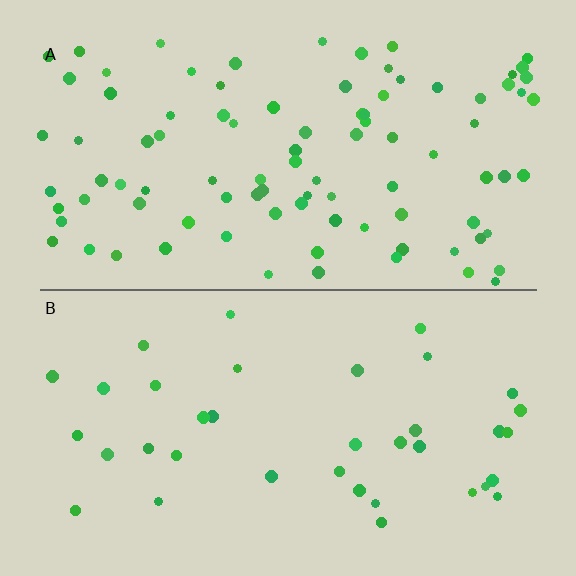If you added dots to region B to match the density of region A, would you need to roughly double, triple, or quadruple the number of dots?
Approximately triple.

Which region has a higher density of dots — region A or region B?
A (the top).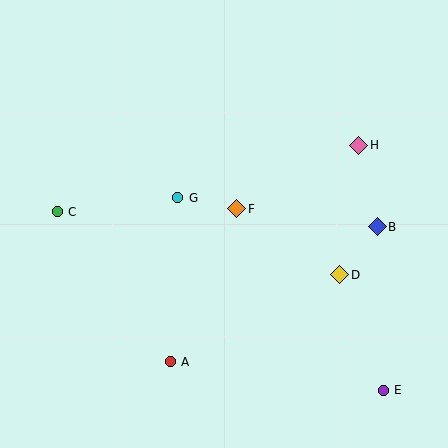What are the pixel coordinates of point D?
Point D is at (340, 275).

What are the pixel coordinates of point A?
Point A is at (170, 362).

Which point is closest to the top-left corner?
Point C is closest to the top-left corner.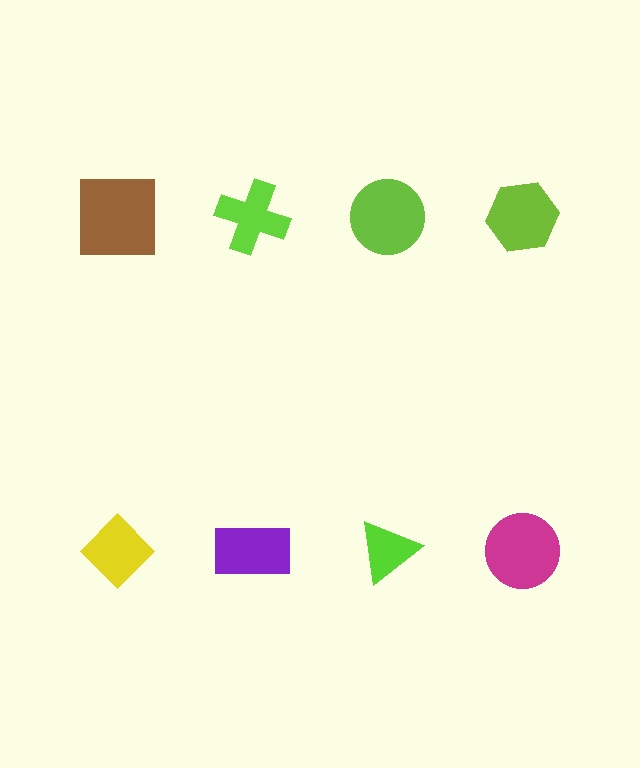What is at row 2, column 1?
A yellow diamond.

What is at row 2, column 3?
A lime triangle.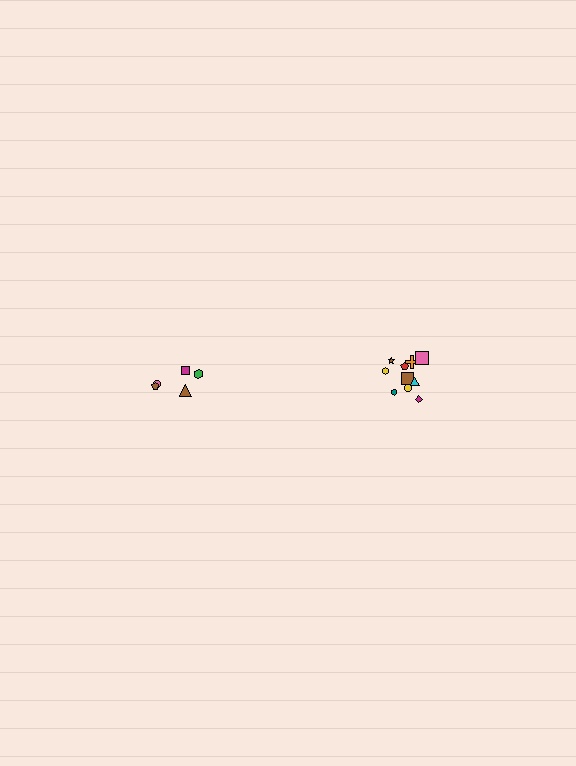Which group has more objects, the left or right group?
The right group.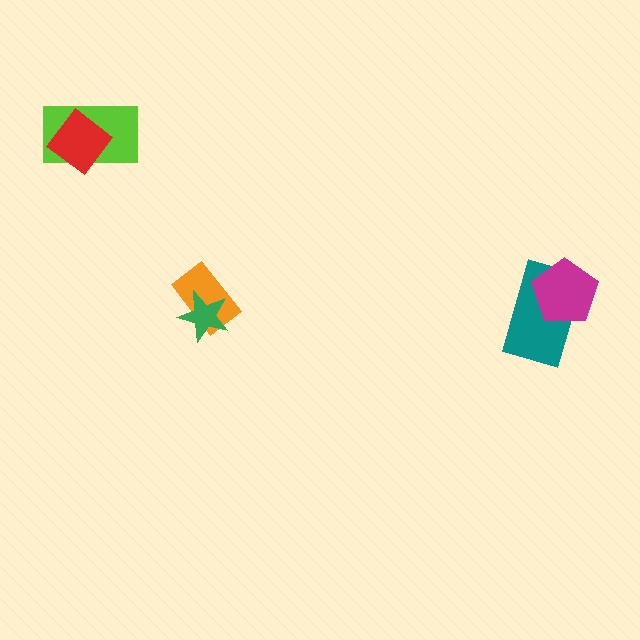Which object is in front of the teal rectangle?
The magenta pentagon is in front of the teal rectangle.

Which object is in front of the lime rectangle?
The red diamond is in front of the lime rectangle.